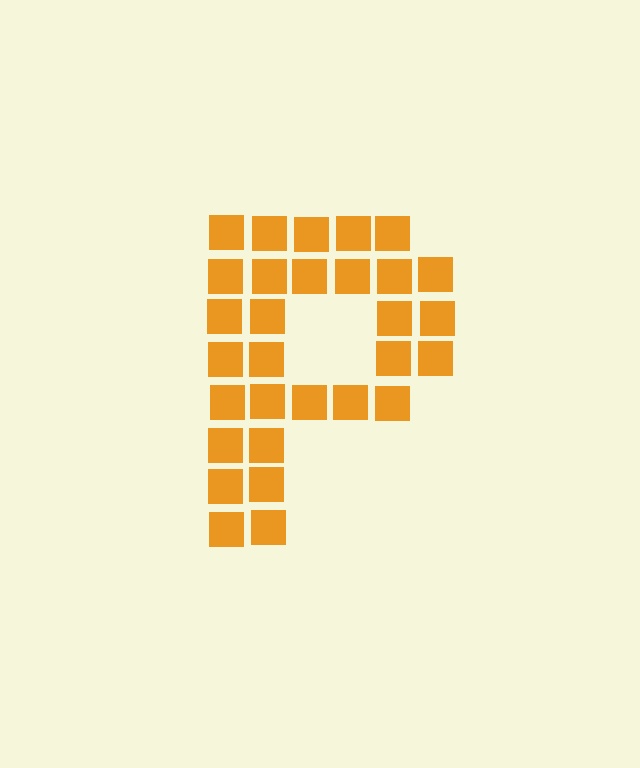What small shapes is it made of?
It is made of small squares.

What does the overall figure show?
The overall figure shows the letter P.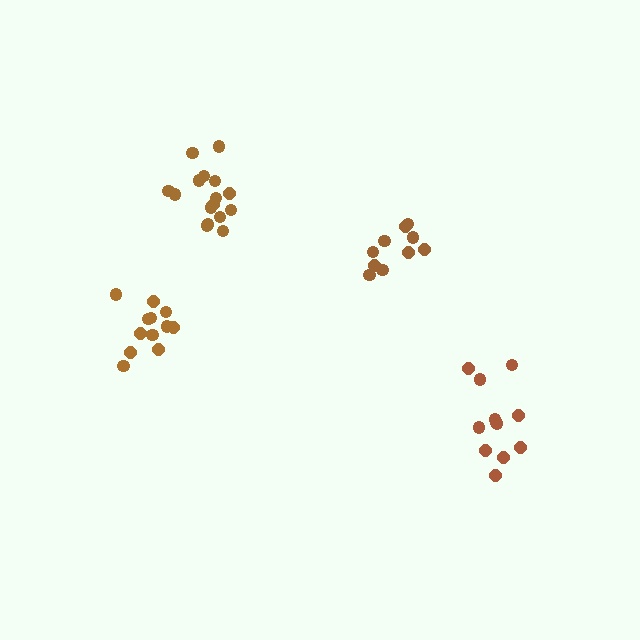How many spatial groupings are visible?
There are 4 spatial groupings.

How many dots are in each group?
Group 1: 12 dots, Group 2: 13 dots, Group 3: 16 dots, Group 4: 10 dots (51 total).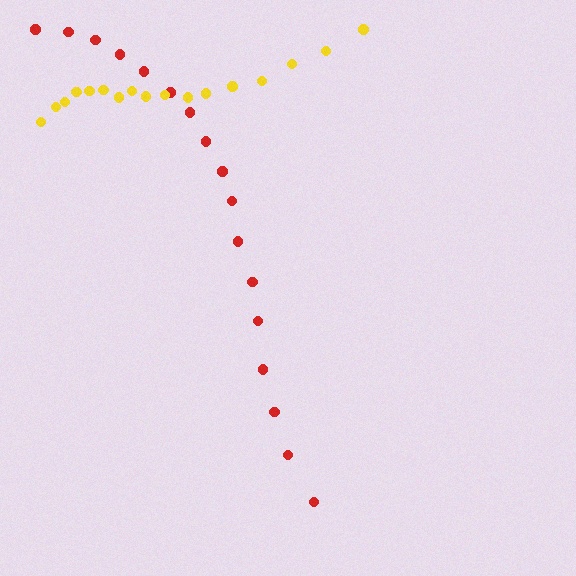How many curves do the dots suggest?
There are 2 distinct paths.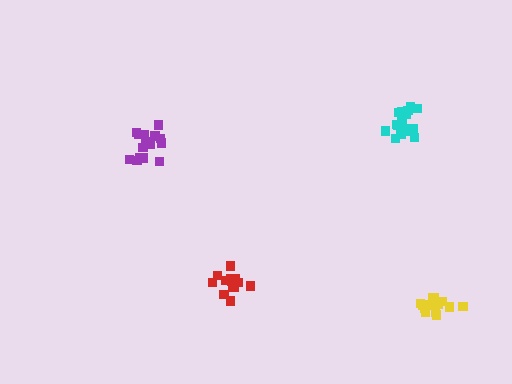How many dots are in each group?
Group 1: 16 dots, Group 2: 16 dots, Group 3: 17 dots, Group 4: 18 dots (67 total).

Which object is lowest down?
The yellow cluster is bottommost.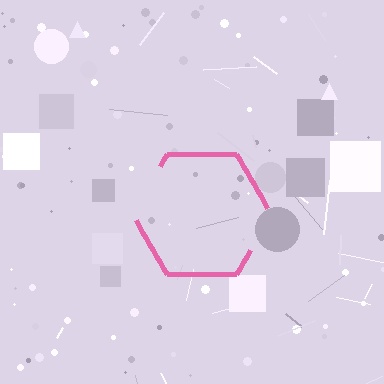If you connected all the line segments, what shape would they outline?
They would outline a hexagon.